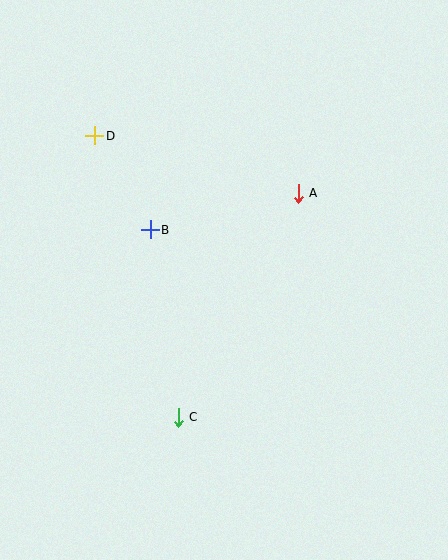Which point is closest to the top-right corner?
Point A is closest to the top-right corner.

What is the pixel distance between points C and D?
The distance between C and D is 294 pixels.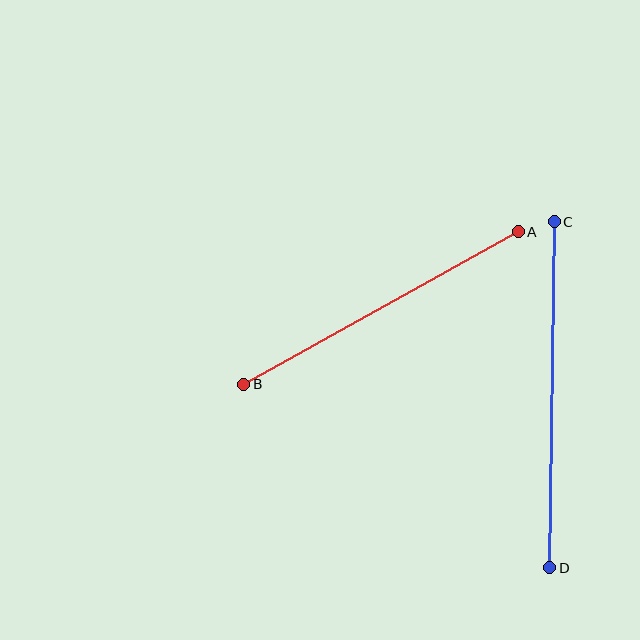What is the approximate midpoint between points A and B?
The midpoint is at approximately (381, 308) pixels.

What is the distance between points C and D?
The distance is approximately 346 pixels.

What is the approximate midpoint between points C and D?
The midpoint is at approximately (552, 395) pixels.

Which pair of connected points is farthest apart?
Points C and D are farthest apart.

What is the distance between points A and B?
The distance is approximately 314 pixels.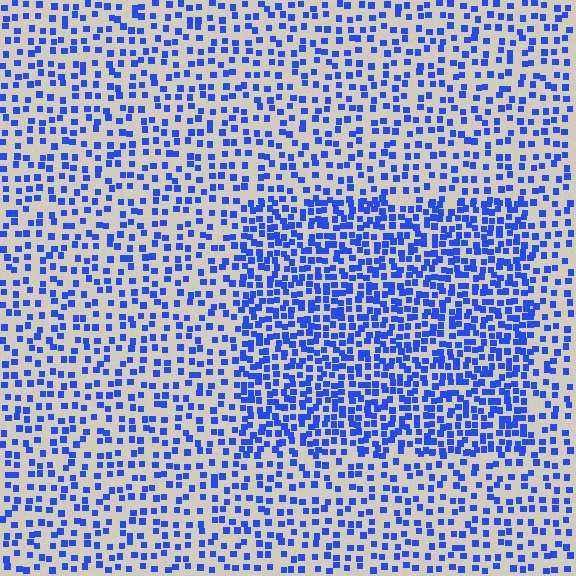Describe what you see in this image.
The image contains small blue elements arranged at two different densities. A rectangle-shaped region is visible where the elements are more densely packed than the surrounding area.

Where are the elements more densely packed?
The elements are more densely packed inside the rectangle boundary.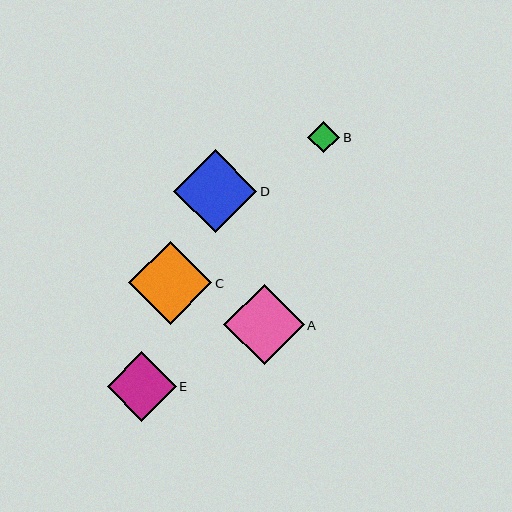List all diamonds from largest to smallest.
From largest to smallest: D, C, A, E, B.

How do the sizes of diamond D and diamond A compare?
Diamond D and diamond A are approximately the same size.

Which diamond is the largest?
Diamond D is the largest with a size of approximately 83 pixels.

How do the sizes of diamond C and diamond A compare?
Diamond C and diamond A are approximately the same size.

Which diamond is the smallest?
Diamond B is the smallest with a size of approximately 32 pixels.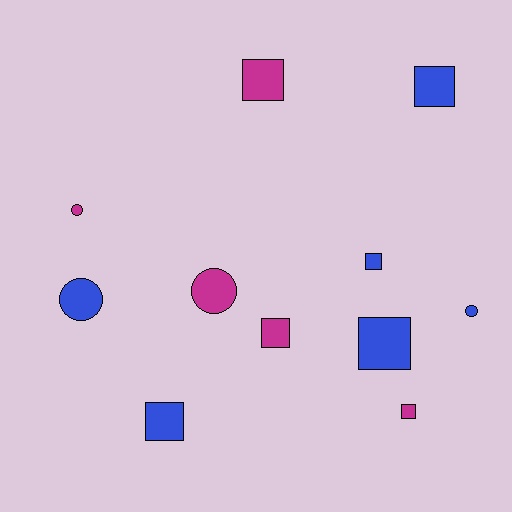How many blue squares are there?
There are 4 blue squares.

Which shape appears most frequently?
Square, with 7 objects.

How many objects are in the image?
There are 11 objects.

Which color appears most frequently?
Blue, with 6 objects.